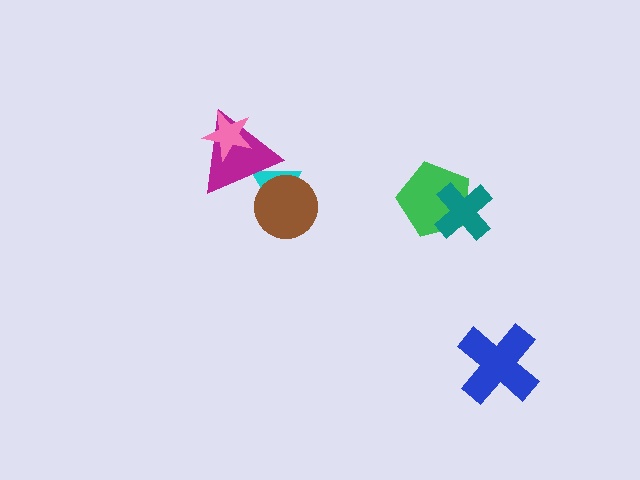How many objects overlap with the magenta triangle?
3 objects overlap with the magenta triangle.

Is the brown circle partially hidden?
Yes, it is partially covered by another shape.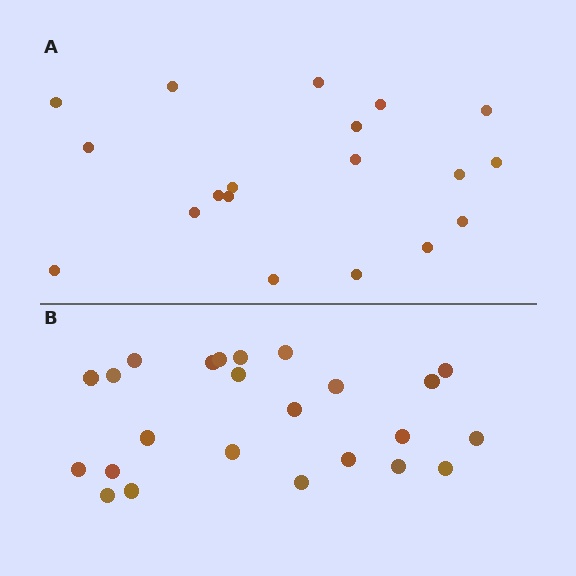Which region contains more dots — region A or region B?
Region B (the bottom region) has more dots.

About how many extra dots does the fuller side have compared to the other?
Region B has about 5 more dots than region A.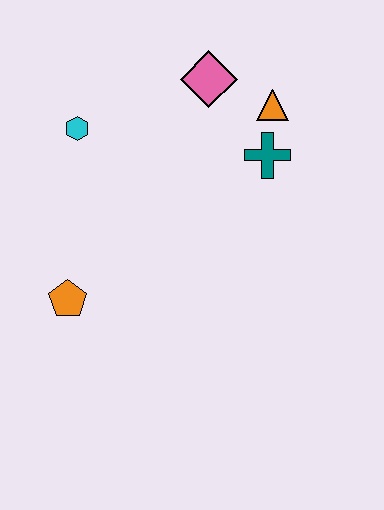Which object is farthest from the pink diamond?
The orange pentagon is farthest from the pink diamond.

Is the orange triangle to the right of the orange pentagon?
Yes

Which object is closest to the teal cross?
The orange triangle is closest to the teal cross.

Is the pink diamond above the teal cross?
Yes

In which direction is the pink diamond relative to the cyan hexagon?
The pink diamond is to the right of the cyan hexagon.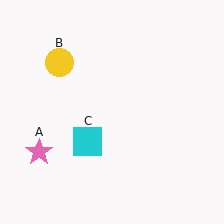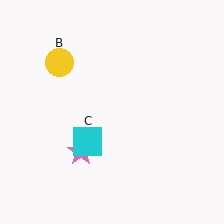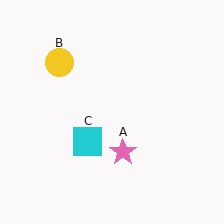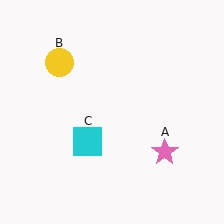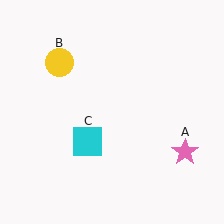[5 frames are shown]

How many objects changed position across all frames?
1 object changed position: pink star (object A).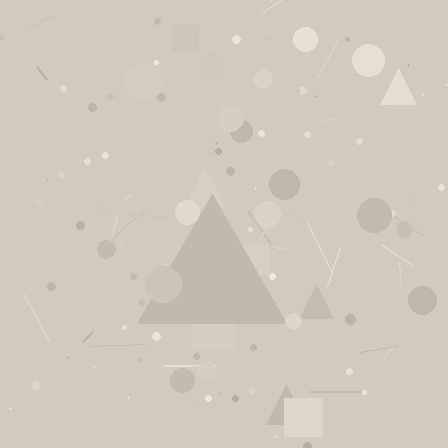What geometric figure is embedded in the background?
A triangle is embedded in the background.